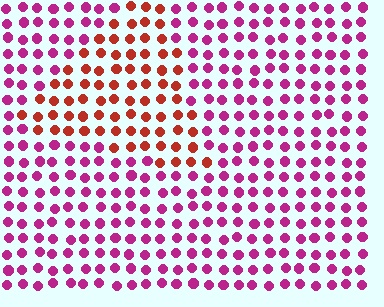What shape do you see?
I see a triangle.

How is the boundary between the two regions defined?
The boundary is defined purely by a slight shift in hue (about 46 degrees). Spacing, size, and orientation are identical on both sides.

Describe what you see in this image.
The image is filled with small magenta elements in a uniform arrangement. A triangle-shaped region is visible where the elements are tinted to a slightly different hue, forming a subtle color boundary.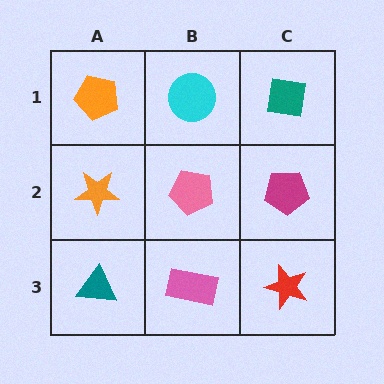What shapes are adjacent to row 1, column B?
A pink pentagon (row 2, column B), an orange pentagon (row 1, column A), a teal square (row 1, column C).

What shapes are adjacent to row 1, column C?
A magenta pentagon (row 2, column C), a cyan circle (row 1, column B).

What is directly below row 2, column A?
A teal triangle.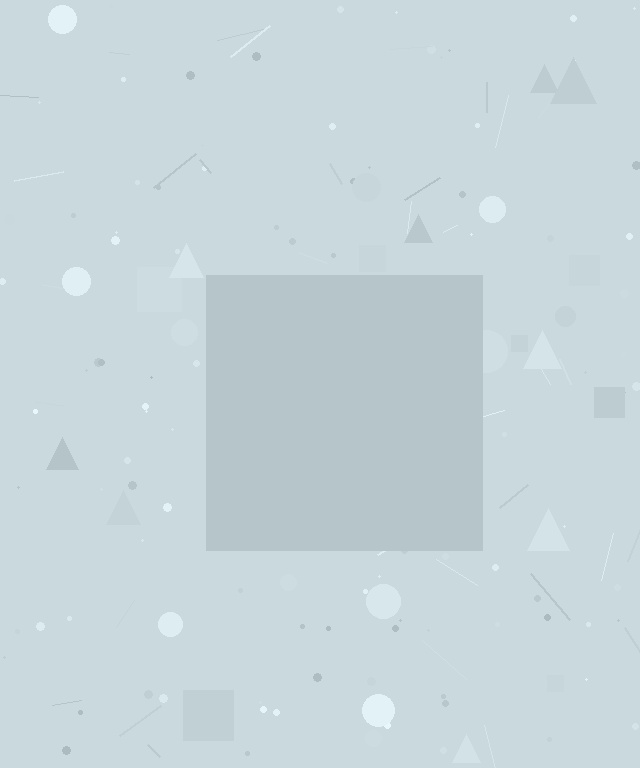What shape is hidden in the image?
A square is hidden in the image.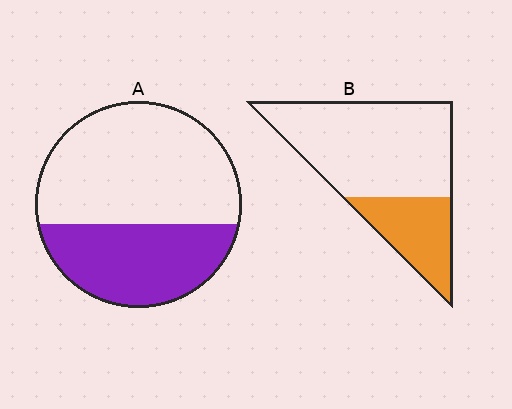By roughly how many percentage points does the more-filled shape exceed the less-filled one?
By roughly 10 percentage points (A over B).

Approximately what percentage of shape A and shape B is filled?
A is approximately 40% and B is approximately 30%.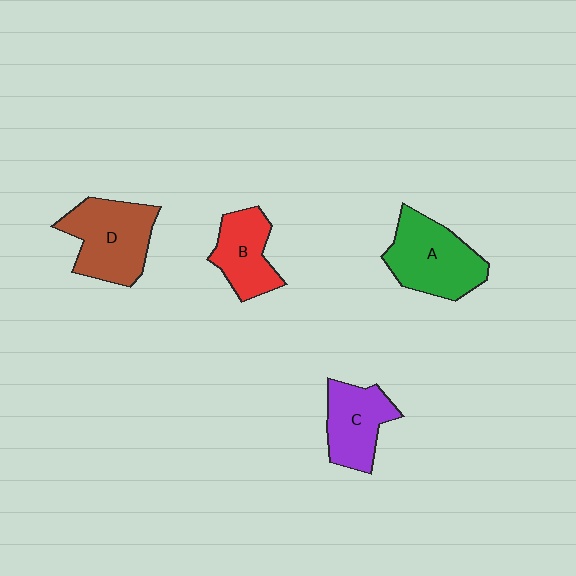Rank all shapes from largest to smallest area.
From largest to smallest: D (brown), A (green), C (purple), B (red).